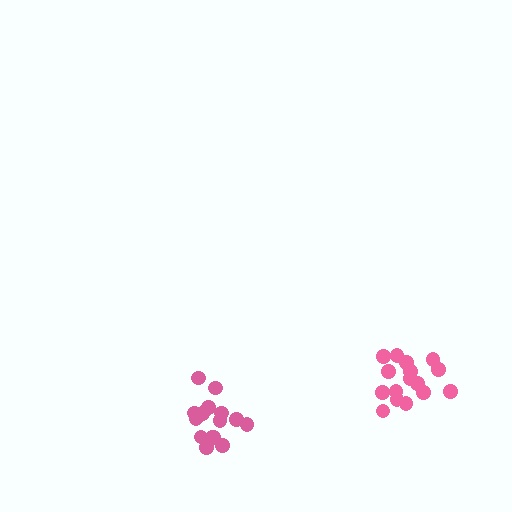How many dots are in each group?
Group 1: 16 dots, Group 2: 16 dots (32 total).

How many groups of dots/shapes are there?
There are 2 groups.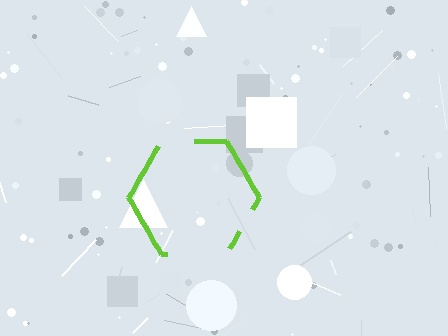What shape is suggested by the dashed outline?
The dashed outline suggests a hexagon.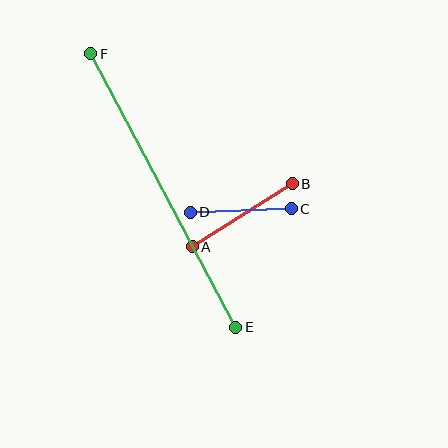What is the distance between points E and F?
The distance is approximately 310 pixels.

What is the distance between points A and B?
The distance is approximately 118 pixels.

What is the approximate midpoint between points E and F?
The midpoint is at approximately (163, 190) pixels.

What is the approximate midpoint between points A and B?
The midpoint is at approximately (242, 215) pixels.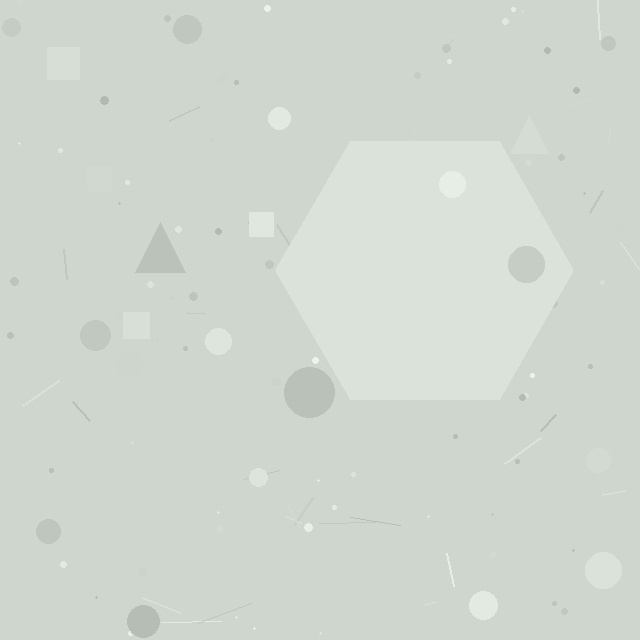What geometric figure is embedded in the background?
A hexagon is embedded in the background.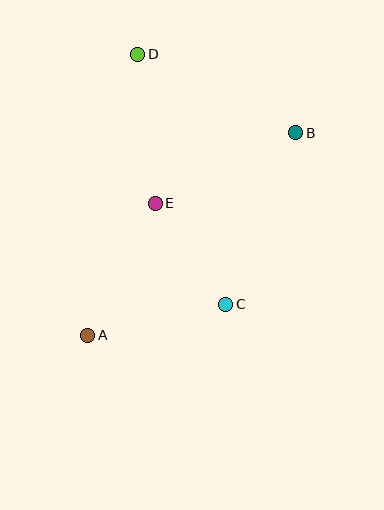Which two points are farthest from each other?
Points A and B are farthest from each other.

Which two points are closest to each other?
Points C and E are closest to each other.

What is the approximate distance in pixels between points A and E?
The distance between A and E is approximately 148 pixels.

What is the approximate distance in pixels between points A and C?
The distance between A and C is approximately 142 pixels.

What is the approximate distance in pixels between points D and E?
The distance between D and E is approximately 150 pixels.